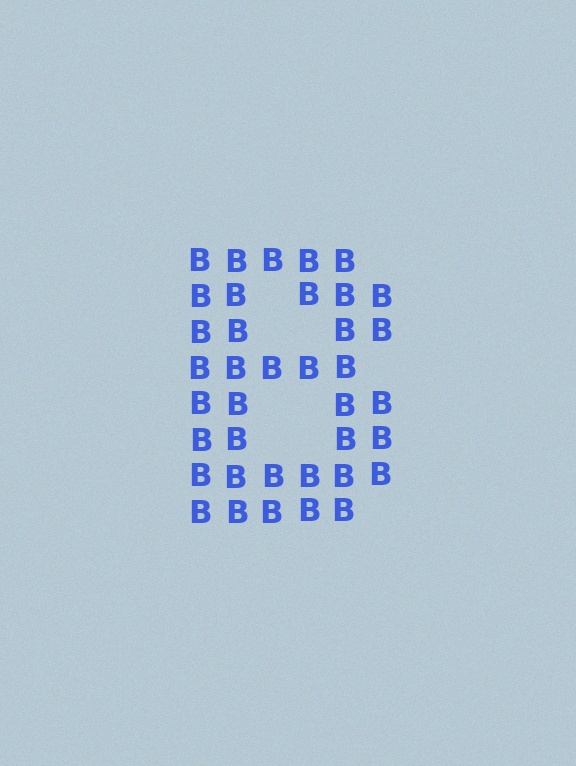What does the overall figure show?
The overall figure shows the letter B.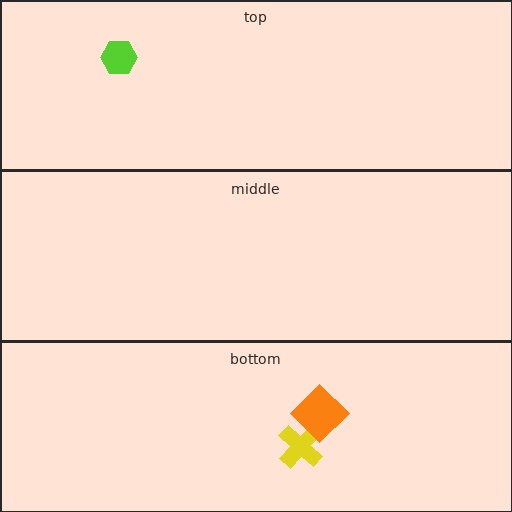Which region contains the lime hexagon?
The top region.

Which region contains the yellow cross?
The bottom region.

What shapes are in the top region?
The lime hexagon.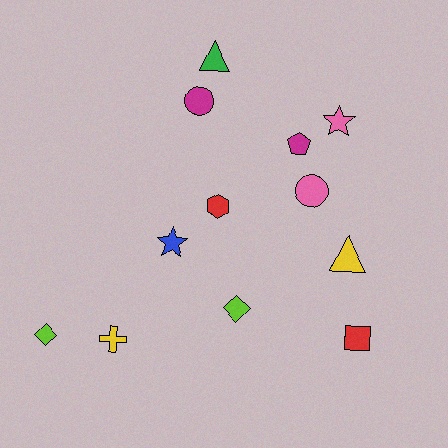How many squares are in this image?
There is 1 square.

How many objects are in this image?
There are 12 objects.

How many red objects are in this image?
There are 2 red objects.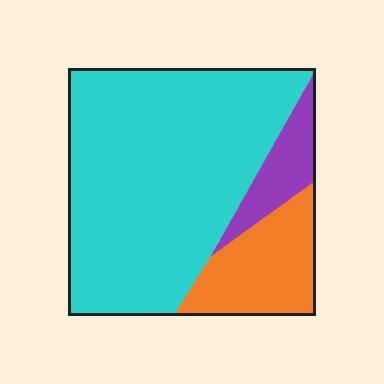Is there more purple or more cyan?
Cyan.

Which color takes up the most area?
Cyan, at roughly 70%.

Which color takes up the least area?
Purple, at roughly 10%.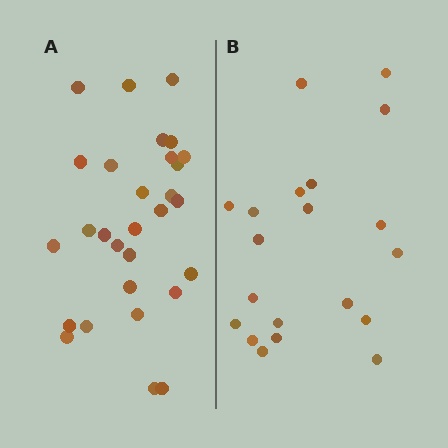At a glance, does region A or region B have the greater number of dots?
Region A (the left region) has more dots.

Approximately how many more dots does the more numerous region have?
Region A has roughly 8 or so more dots than region B.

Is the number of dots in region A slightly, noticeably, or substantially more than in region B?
Region A has substantially more. The ratio is roughly 1.4 to 1.